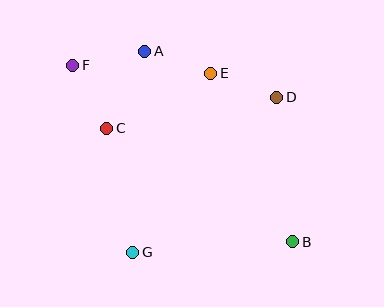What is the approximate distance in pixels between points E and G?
The distance between E and G is approximately 195 pixels.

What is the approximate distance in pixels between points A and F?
The distance between A and F is approximately 74 pixels.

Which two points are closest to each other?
Points A and E are closest to each other.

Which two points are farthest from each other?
Points B and F are farthest from each other.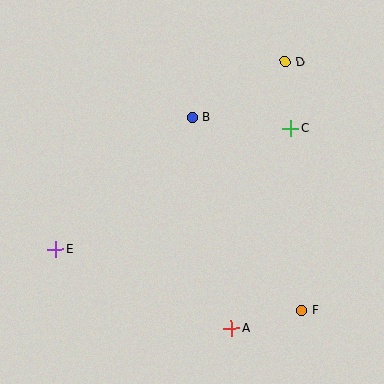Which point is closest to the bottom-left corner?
Point E is closest to the bottom-left corner.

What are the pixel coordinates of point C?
Point C is at (291, 128).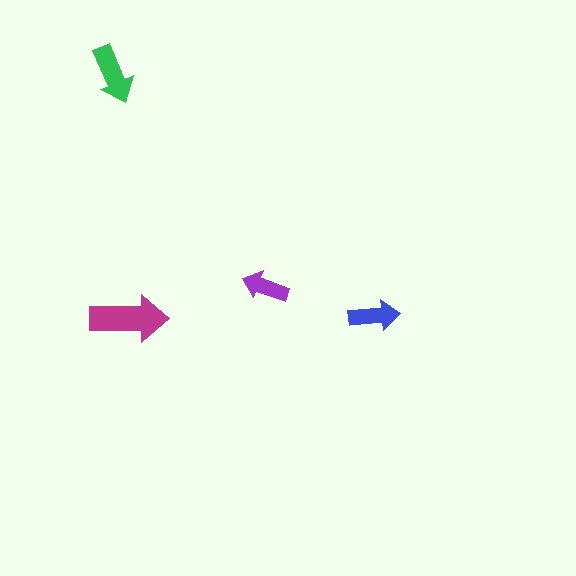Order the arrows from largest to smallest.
the magenta one, the green one, the blue one, the purple one.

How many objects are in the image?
There are 4 objects in the image.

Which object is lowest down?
The magenta arrow is bottommost.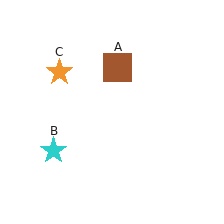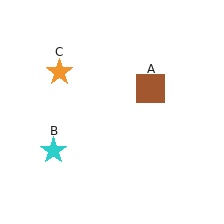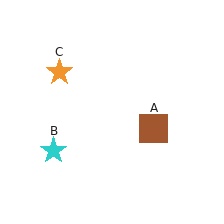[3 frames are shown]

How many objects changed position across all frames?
1 object changed position: brown square (object A).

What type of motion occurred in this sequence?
The brown square (object A) rotated clockwise around the center of the scene.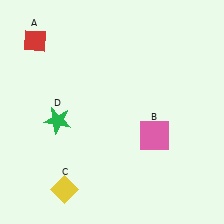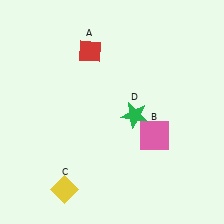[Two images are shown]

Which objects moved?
The objects that moved are: the red diamond (A), the green star (D).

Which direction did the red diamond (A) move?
The red diamond (A) moved right.